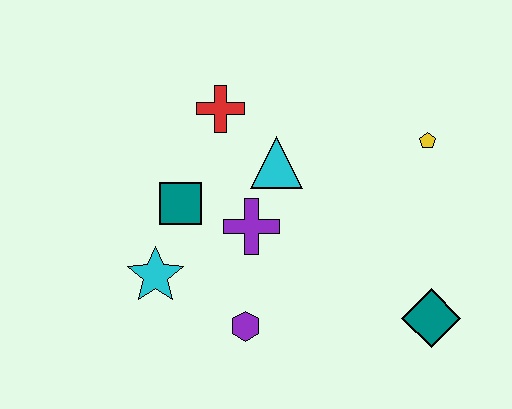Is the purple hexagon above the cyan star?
No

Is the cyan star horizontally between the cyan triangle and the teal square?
No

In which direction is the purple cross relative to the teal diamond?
The purple cross is to the left of the teal diamond.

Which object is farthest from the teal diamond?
The red cross is farthest from the teal diamond.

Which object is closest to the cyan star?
The teal square is closest to the cyan star.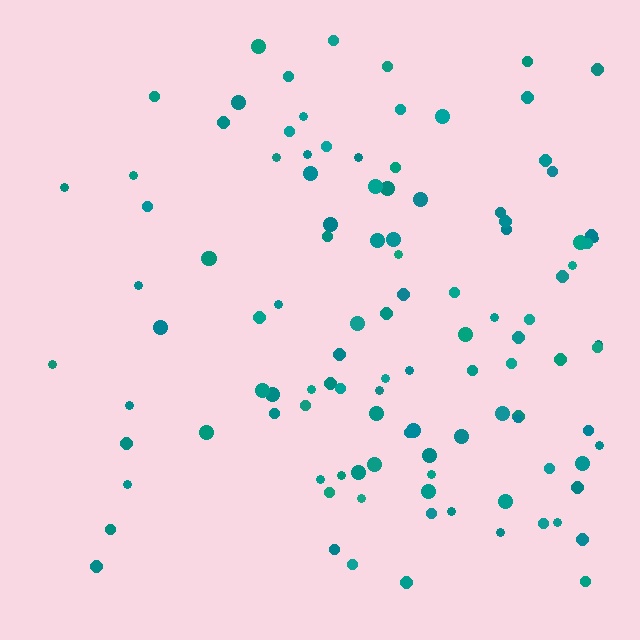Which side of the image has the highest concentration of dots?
The right.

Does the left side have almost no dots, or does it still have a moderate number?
Still a moderate number, just noticeably fewer than the right.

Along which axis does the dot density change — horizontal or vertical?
Horizontal.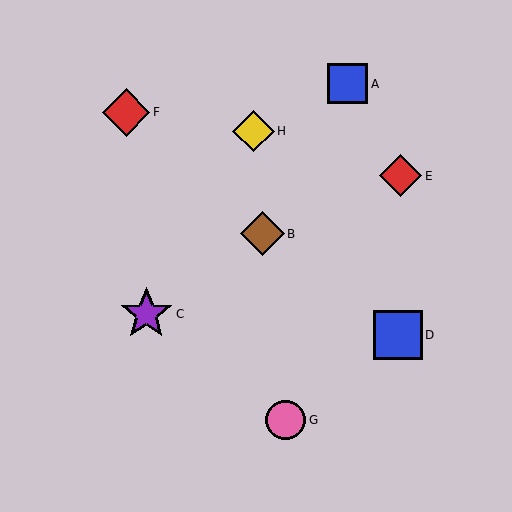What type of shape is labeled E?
Shape E is a red diamond.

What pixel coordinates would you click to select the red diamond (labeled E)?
Click at (400, 176) to select the red diamond E.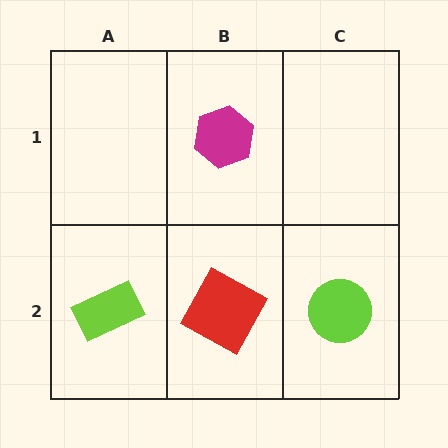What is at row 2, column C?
A lime circle.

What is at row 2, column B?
A red square.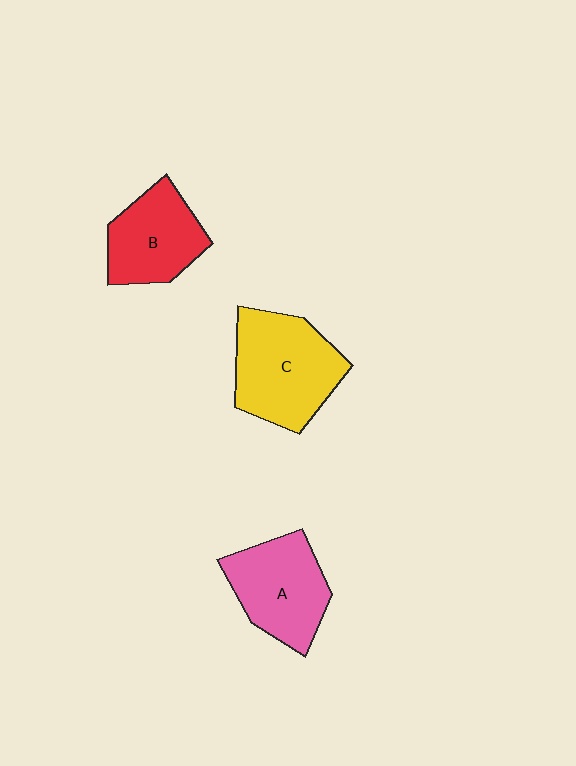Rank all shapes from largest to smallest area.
From largest to smallest: C (yellow), A (pink), B (red).